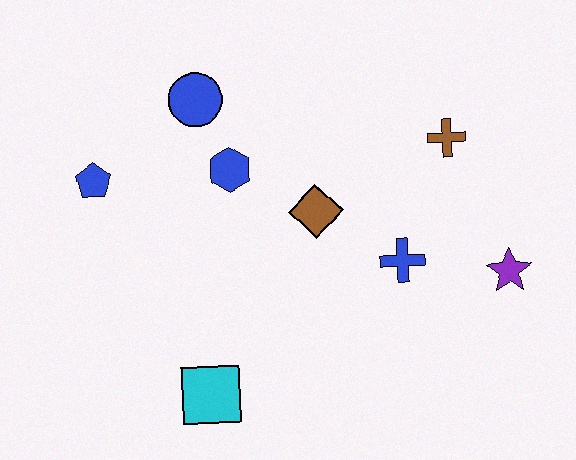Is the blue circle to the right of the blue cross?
No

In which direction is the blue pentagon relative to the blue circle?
The blue pentagon is to the left of the blue circle.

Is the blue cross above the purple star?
Yes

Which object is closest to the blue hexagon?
The blue circle is closest to the blue hexagon.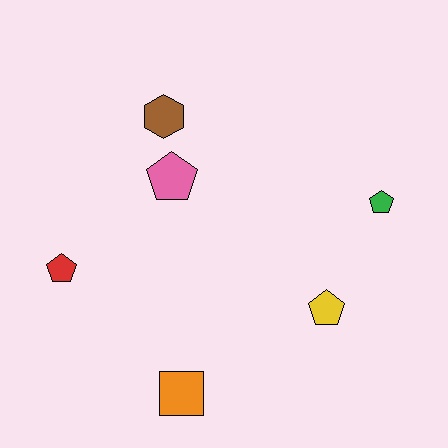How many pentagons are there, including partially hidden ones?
There are 4 pentagons.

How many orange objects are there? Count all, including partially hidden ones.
There is 1 orange object.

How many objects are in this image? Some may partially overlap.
There are 6 objects.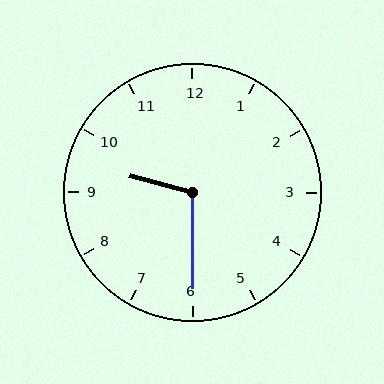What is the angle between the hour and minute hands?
Approximately 105 degrees.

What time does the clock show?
9:30.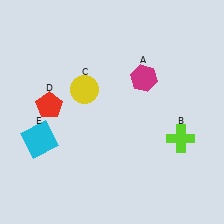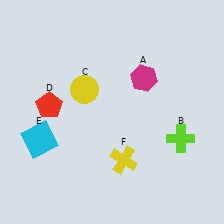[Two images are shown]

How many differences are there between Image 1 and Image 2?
There is 1 difference between the two images.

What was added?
A yellow cross (F) was added in Image 2.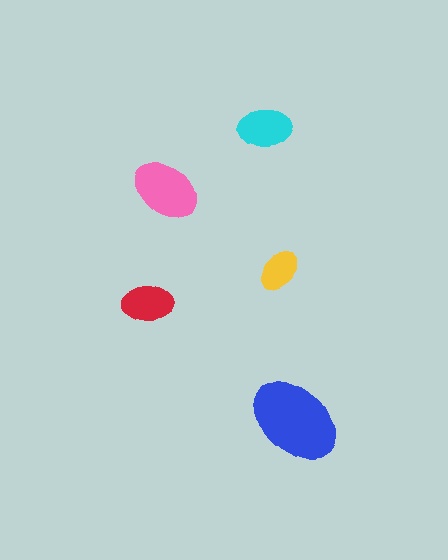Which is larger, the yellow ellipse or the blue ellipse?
The blue one.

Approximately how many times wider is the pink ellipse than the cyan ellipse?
About 1.5 times wider.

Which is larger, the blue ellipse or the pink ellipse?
The blue one.